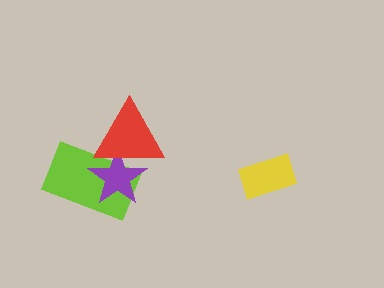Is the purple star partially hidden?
Yes, it is partially covered by another shape.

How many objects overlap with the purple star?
2 objects overlap with the purple star.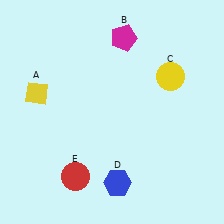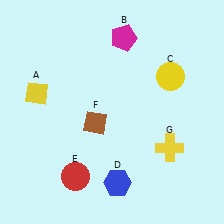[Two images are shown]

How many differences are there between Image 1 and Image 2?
There are 2 differences between the two images.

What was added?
A brown diamond (F), a yellow cross (G) were added in Image 2.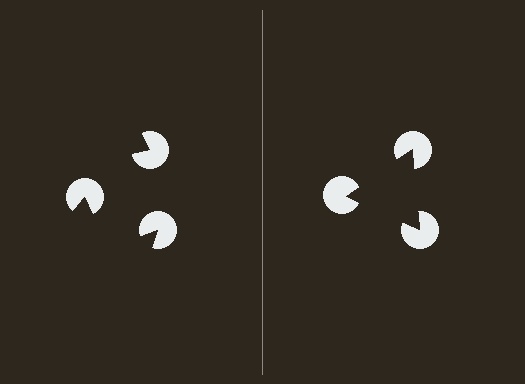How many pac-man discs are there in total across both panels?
6 — 3 on each side.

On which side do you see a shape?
An illusory triangle appears on the right side. On the left side the wedge cuts are rotated, so no coherent shape forms.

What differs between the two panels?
The pac-man discs are positioned identically on both sides; only the wedge orientations differ. On the right they align to a triangle; on the left they are misaligned.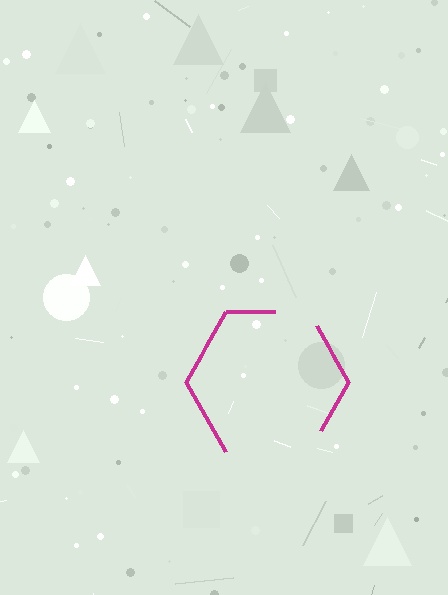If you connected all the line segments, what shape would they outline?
They would outline a hexagon.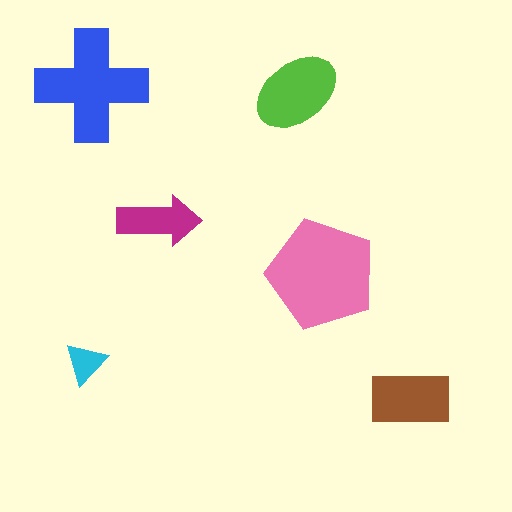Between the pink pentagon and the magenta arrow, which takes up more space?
The pink pentagon.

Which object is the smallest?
The cyan triangle.